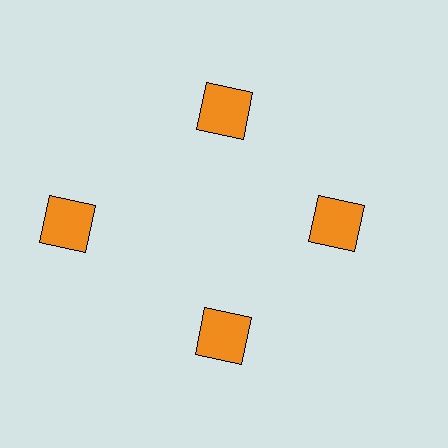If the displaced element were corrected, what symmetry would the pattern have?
It would have 4-fold rotational symmetry — the pattern would map onto itself every 90 degrees.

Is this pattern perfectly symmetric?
No. The 4 orange squares are arranged in a ring, but one element near the 9 o'clock position is pushed outward from the center, breaking the 4-fold rotational symmetry.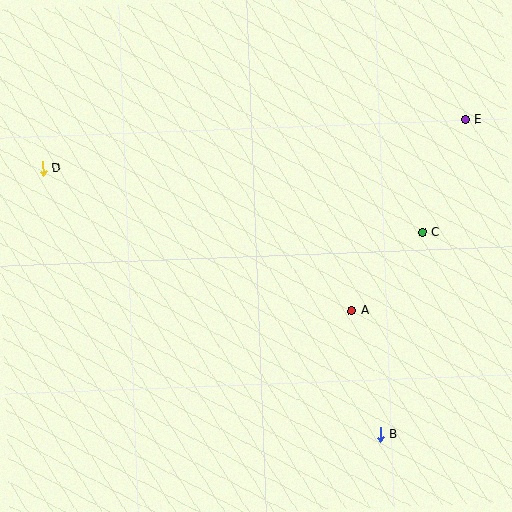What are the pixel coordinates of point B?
Point B is at (380, 435).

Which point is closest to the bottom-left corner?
Point D is closest to the bottom-left corner.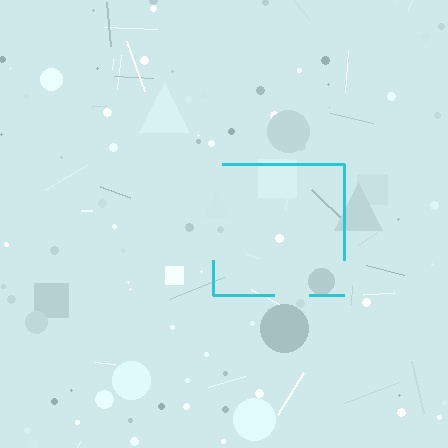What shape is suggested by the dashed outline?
The dashed outline suggests a square.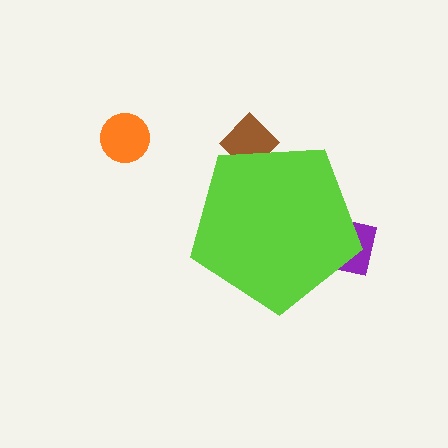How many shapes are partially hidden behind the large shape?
2 shapes are partially hidden.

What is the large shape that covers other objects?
A lime pentagon.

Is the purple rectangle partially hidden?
Yes, the purple rectangle is partially hidden behind the lime pentagon.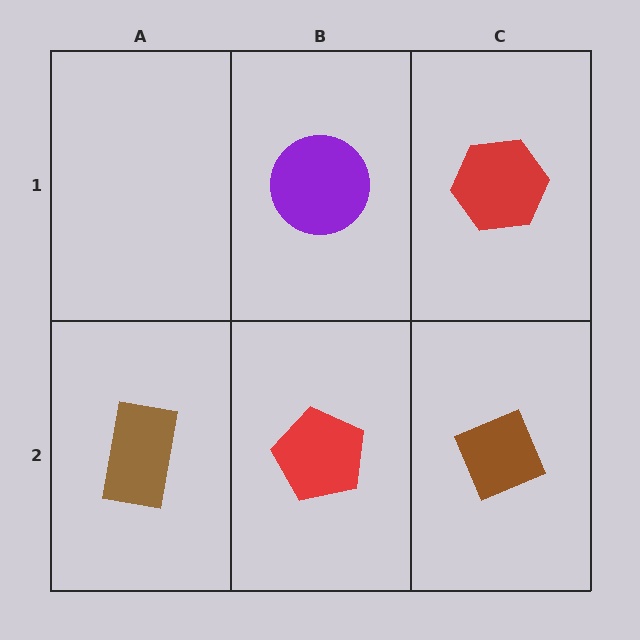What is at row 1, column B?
A purple circle.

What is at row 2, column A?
A brown rectangle.